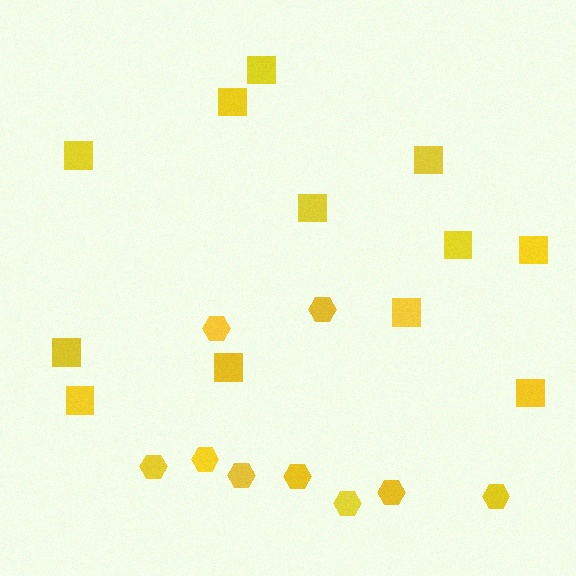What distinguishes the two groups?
There are 2 groups: one group of squares (12) and one group of hexagons (9).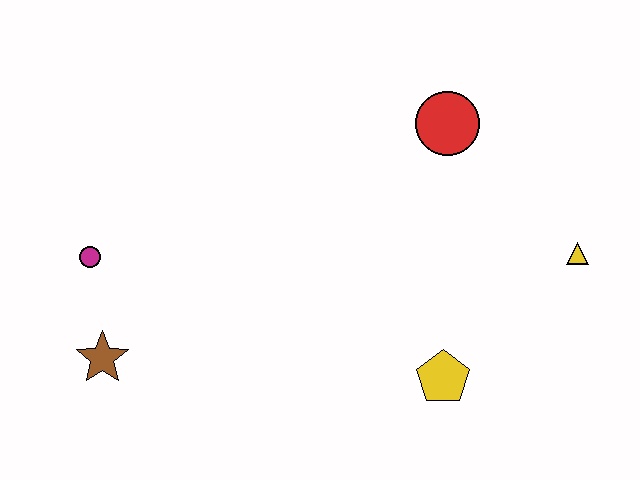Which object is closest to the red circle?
The yellow triangle is closest to the red circle.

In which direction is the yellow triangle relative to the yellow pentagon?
The yellow triangle is to the right of the yellow pentagon.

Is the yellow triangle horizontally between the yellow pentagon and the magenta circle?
No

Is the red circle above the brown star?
Yes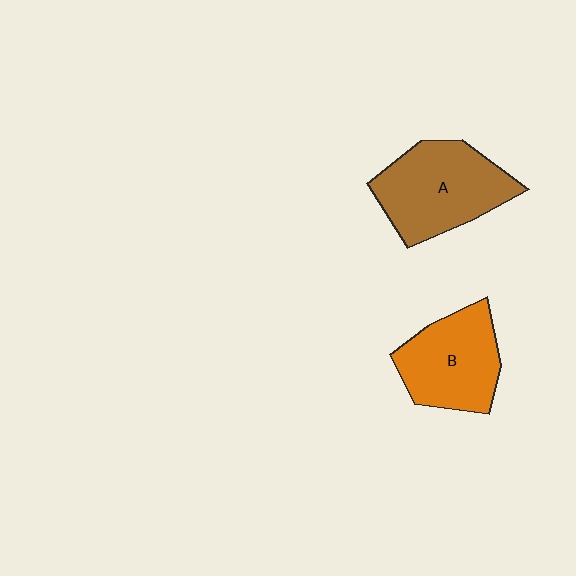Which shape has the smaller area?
Shape B (orange).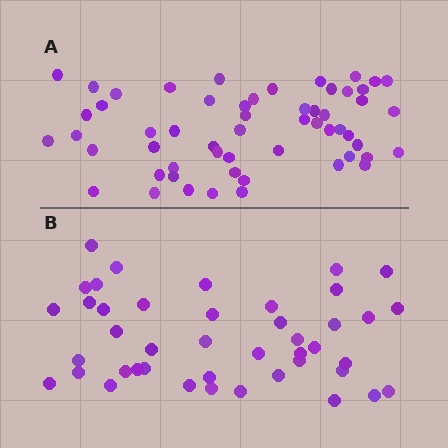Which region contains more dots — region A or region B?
Region A (the top region) has more dots.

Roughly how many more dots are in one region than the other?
Region A has approximately 15 more dots than region B.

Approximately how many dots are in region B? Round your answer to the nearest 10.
About 40 dots. (The exact count is 43, which rounds to 40.)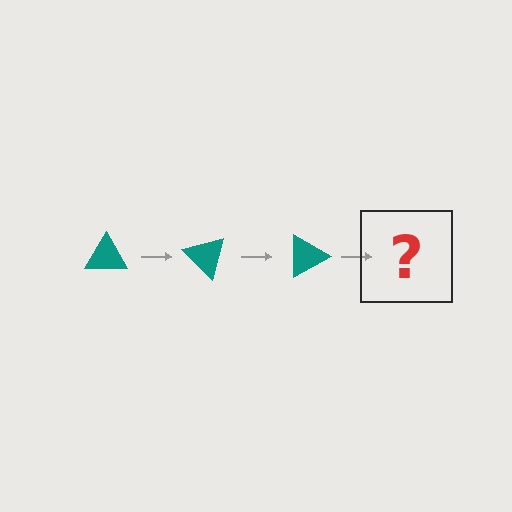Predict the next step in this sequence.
The next step is a teal triangle rotated 135 degrees.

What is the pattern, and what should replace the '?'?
The pattern is that the triangle rotates 45 degrees each step. The '?' should be a teal triangle rotated 135 degrees.